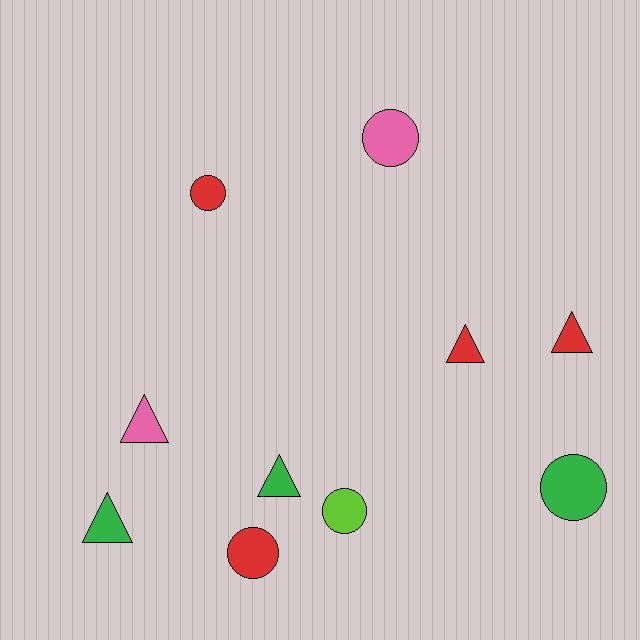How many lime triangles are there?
There are no lime triangles.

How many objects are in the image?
There are 10 objects.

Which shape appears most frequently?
Triangle, with 5 objects.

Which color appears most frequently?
Red, with 4 objects.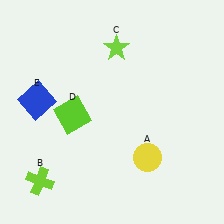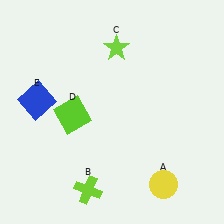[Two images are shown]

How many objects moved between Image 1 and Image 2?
2 objects moved between the two images.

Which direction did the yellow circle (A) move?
The yellow circle (A) moved down.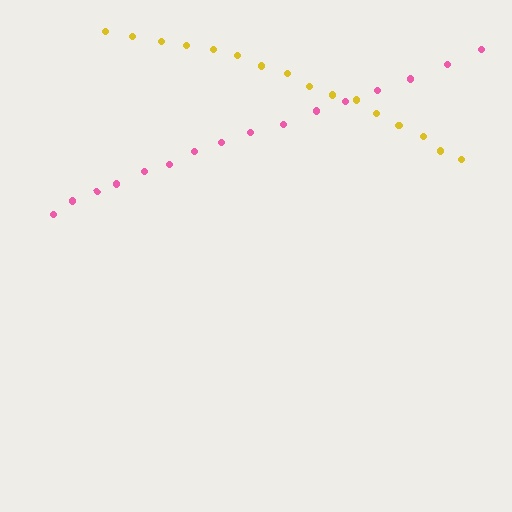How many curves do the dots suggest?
There are 2 distinct paths.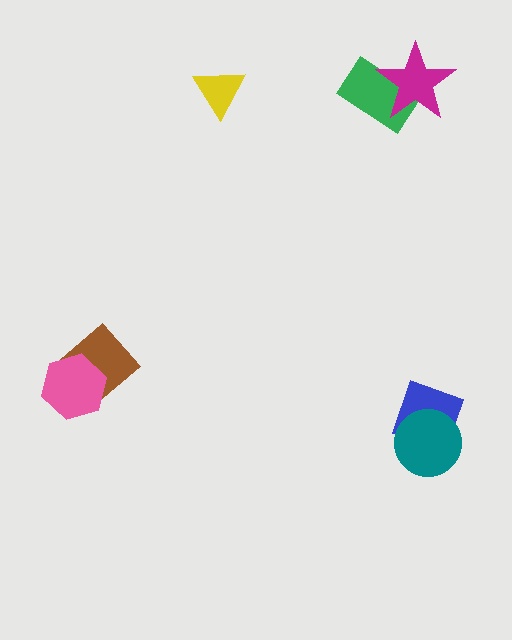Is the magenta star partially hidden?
No, no other shape covers it.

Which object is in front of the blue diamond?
The teal circle is in front of the blue diamond.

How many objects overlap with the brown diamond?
1 object overlaps with the brown diamond.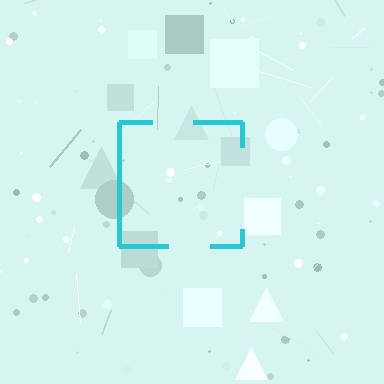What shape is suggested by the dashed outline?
The dashed outline suggests a square.